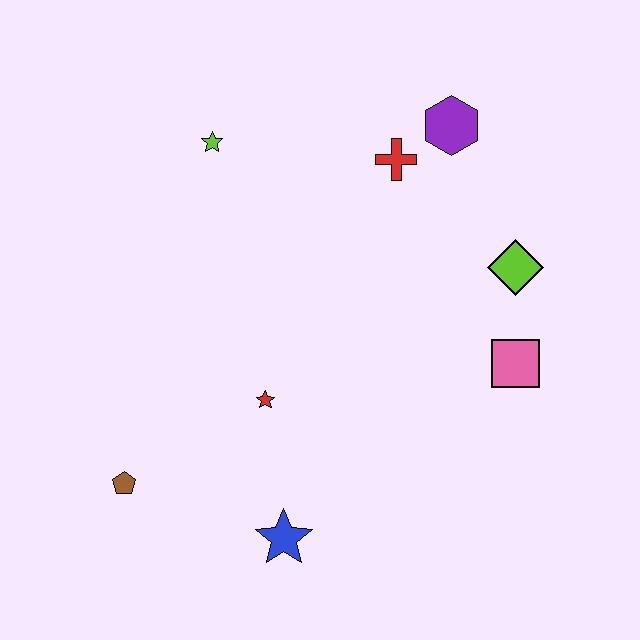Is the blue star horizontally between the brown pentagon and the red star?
No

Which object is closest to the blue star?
The red star is closest to the blue star.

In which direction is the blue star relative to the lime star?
The blue star is below the lime star.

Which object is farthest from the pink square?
The brown pentagon is farthest from the pink square.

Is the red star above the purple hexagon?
No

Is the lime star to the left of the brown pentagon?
No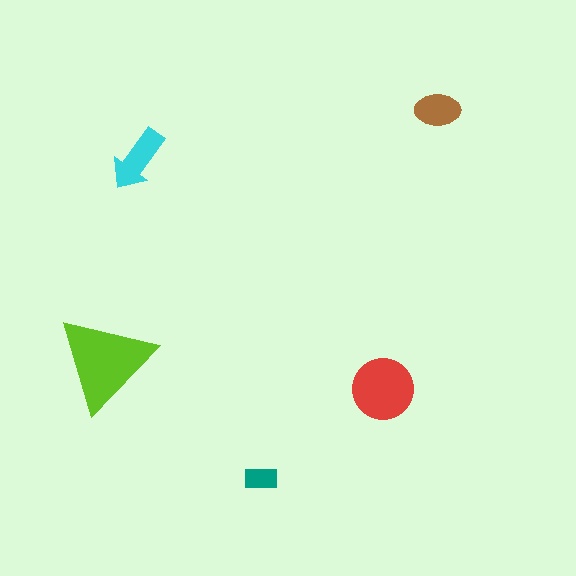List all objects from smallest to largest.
The teal rectangle, the brown ellipse, the cyan arrow, the red circle, the lime triangle.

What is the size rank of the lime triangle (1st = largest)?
1st.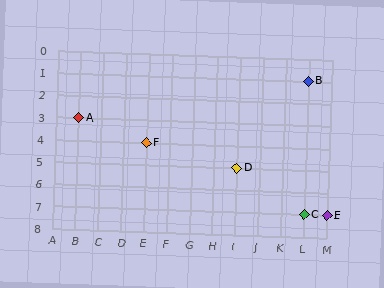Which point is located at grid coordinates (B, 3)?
Point A is at (B, 3).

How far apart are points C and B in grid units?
Points C and B are 6 rows apart.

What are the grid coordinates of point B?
Point B is at grid coordinates (L, 1).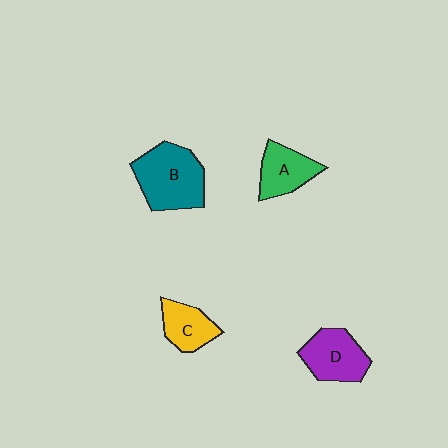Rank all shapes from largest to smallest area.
From largest to smallest: B (teal), D (purple), A (green), C (yellow).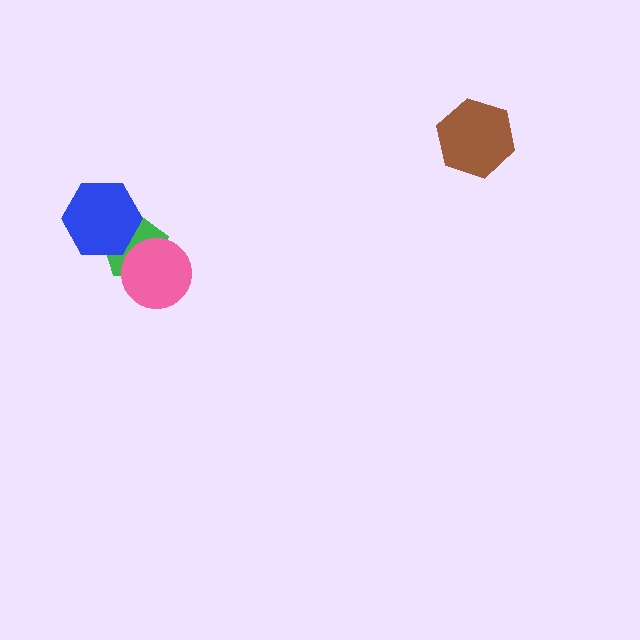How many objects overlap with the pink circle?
1 object overlaps with the pink circle.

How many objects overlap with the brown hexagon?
0 objects overlap with the brown hexagon.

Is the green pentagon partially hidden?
Yes, it is partially covered by another shape.